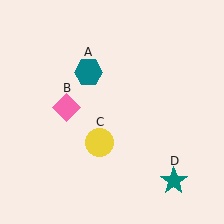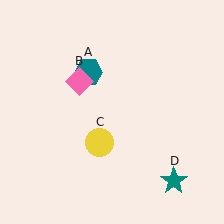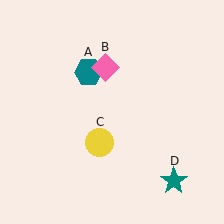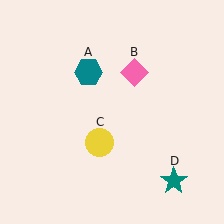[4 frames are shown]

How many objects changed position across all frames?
1 object changed position: pink diamond (object B).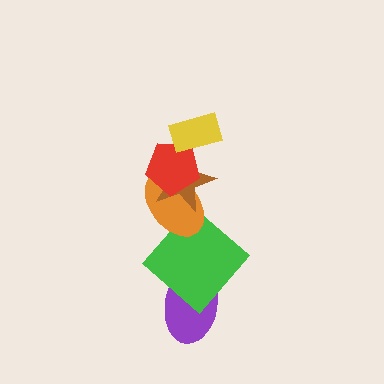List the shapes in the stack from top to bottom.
From top to bottom: the yellow rectangle, the red pentagon, the brown star, the orange ellipse, the green diamond, the purple ellipse.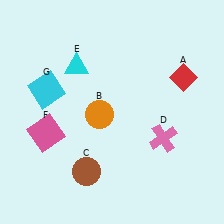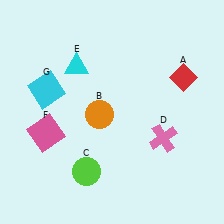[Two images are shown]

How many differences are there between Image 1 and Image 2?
There is 1 difference between the two images.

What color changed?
The circle (C) changed from brown in Image 1 to lime in Image 2.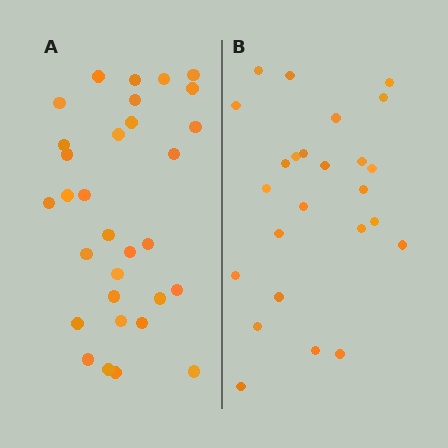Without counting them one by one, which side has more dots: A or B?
Region A (the left region) has more dots.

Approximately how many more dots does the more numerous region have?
Region A has about 6 more dots than region B.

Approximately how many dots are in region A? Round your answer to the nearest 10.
About 30 dots. (The exact count is 31, which rounds to 30.)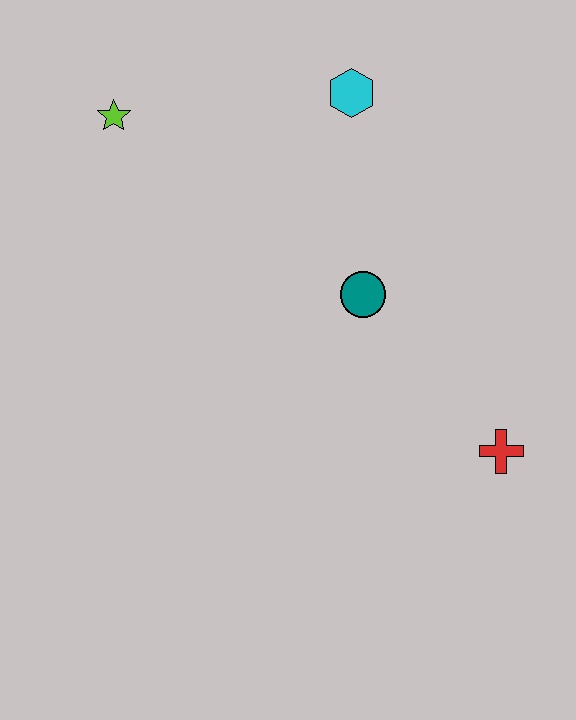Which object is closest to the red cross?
The teal circle is closest to the red cross.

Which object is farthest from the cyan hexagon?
The red cross is farthest from the cyan hexagon.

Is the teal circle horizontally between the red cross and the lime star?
Yes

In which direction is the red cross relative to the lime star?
The red cross is to the right of the lime star.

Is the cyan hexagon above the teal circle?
Yes